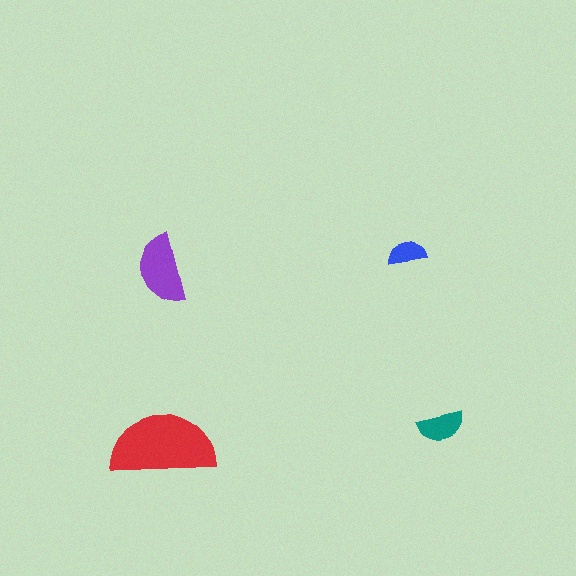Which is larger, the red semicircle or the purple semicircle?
The red one.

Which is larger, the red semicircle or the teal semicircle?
The red one.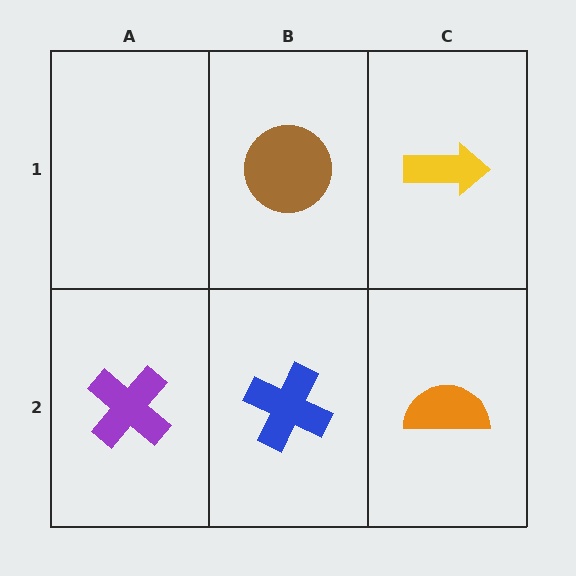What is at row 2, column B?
A blue cross.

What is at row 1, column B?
A brown circle.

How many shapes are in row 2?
3 shapes.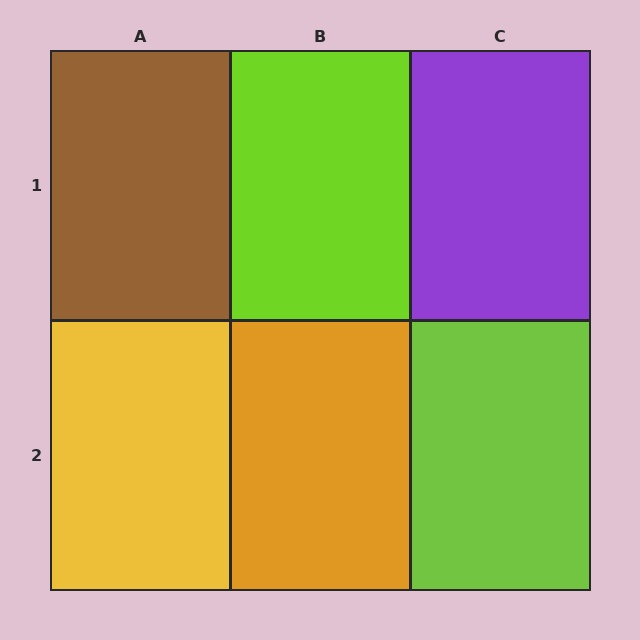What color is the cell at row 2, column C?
Lime.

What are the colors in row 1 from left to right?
Brown, lime, purple.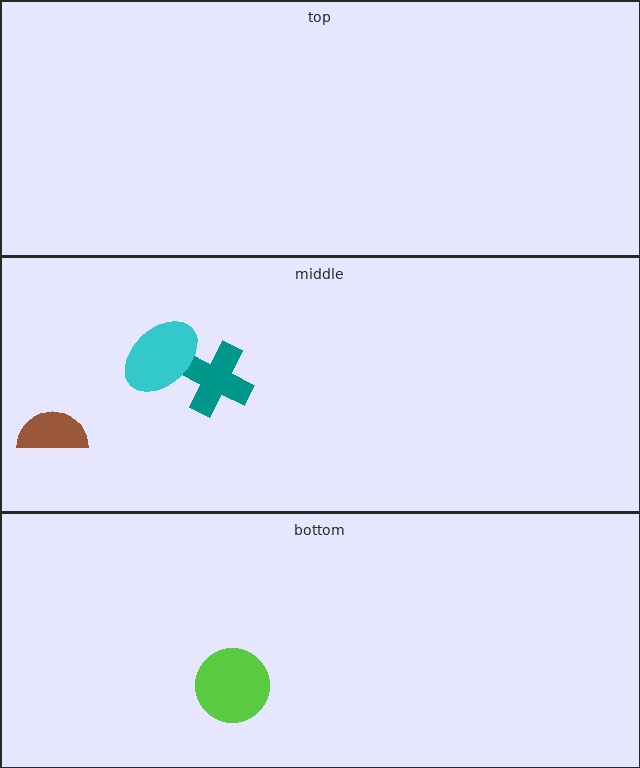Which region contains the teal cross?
The middle region.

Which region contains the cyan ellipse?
The middle region.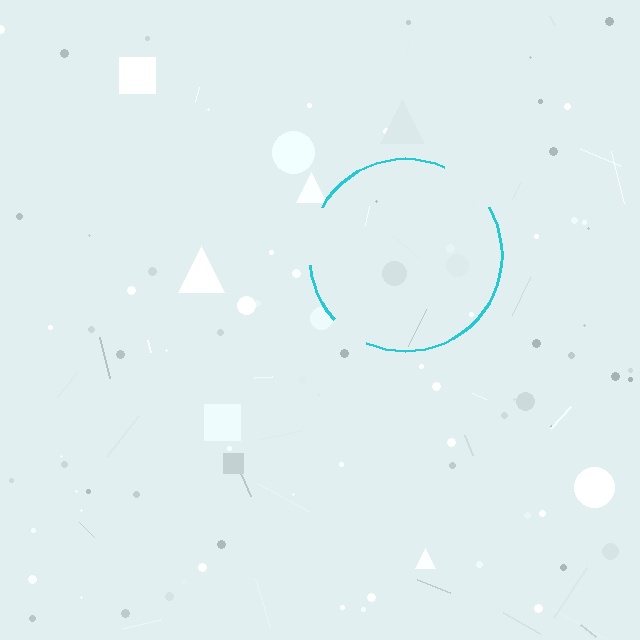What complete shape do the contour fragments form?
The contour fragments form a circle.